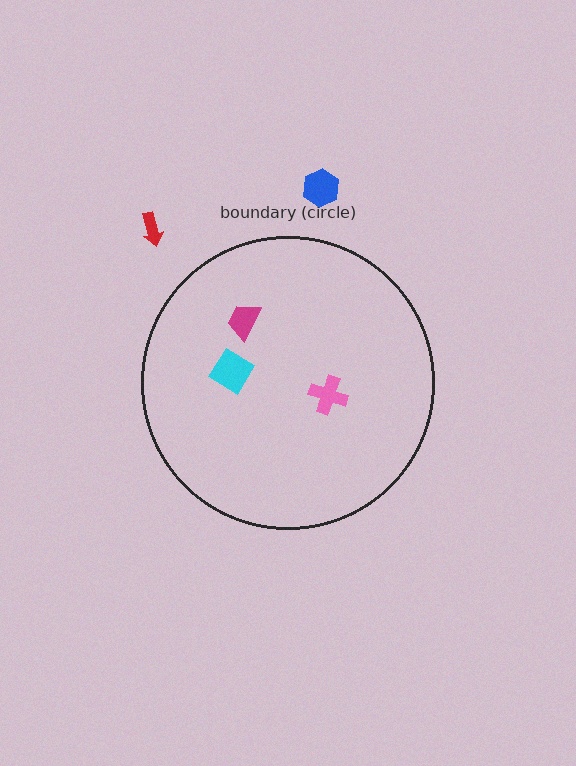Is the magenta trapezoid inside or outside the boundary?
Inside.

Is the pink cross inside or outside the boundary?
Inside.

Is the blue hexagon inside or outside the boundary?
Outside.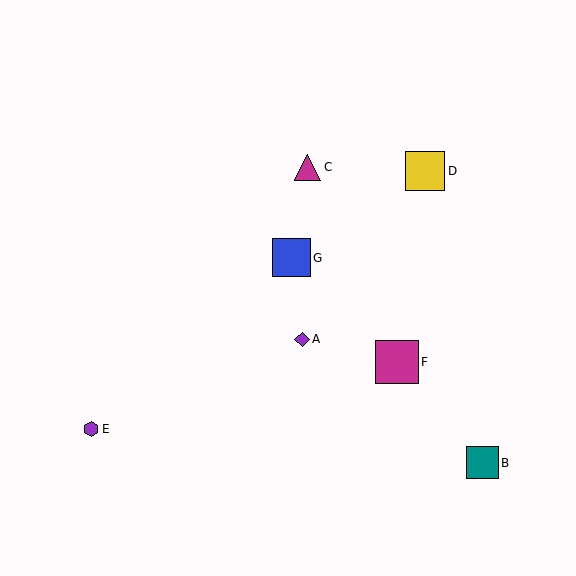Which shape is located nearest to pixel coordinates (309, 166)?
The magenta triangle (labeled C) at (308, 167) is nearest to that location.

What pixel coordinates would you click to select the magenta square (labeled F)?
Click at (397, 362) to select the magenta square F.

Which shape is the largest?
The magenta square (labeled F) is the largest.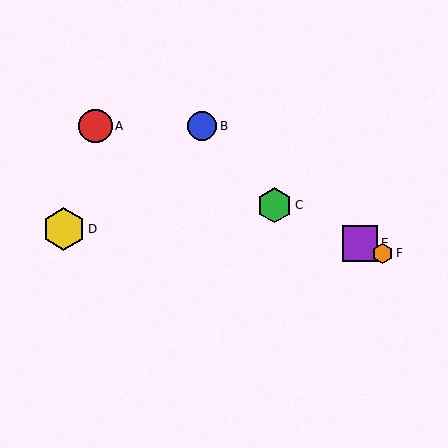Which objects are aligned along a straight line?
Objects A, C, E, F are aligned along a straight line.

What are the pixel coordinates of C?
Object C is at (274, 205).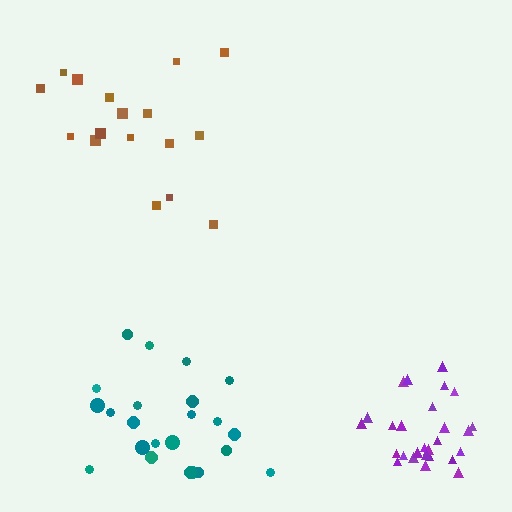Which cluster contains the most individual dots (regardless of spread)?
Purple (27).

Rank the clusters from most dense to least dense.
purple, brown, teal.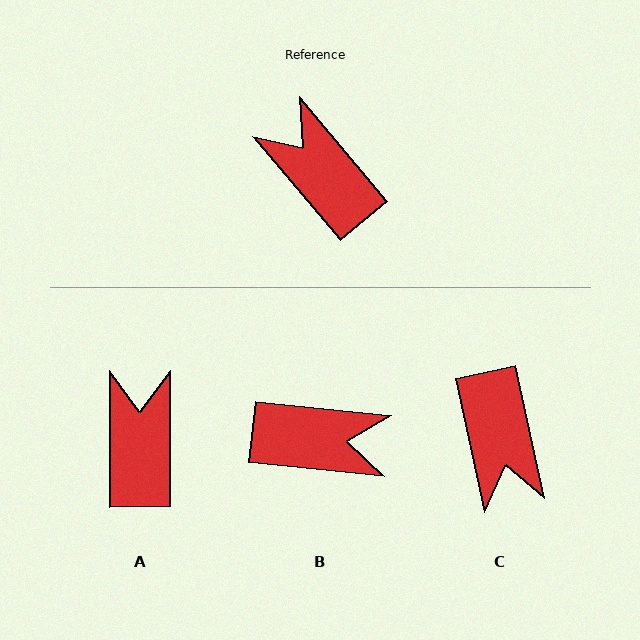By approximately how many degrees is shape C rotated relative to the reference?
Approximately 152 degrees counter-clockwise.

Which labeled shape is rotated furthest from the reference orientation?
C, about 152 degrees away.